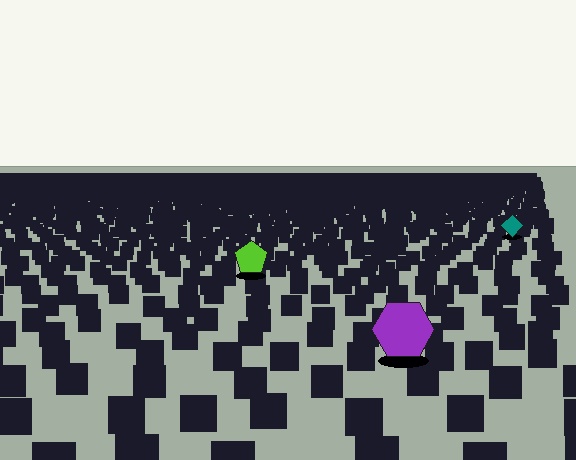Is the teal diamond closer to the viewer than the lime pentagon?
No. The lime pentagon is closer — you can tell from the texture gradient: the ground texture is coarser near it.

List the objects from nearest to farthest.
From nearest to farthest: the purple hexagon, the lime pentagon, the teal diamond.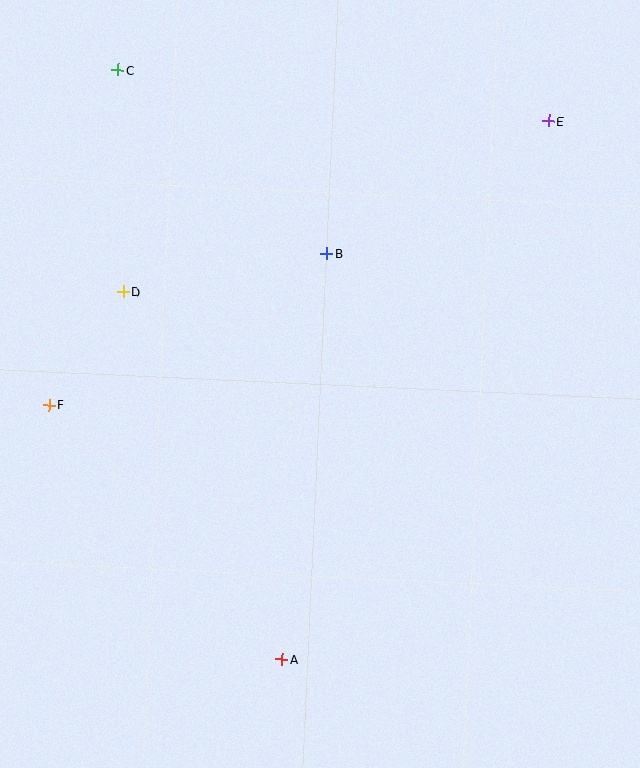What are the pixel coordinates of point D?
Point D is at (123, 292).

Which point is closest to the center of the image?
Point B at (327, 253) is closest to the center.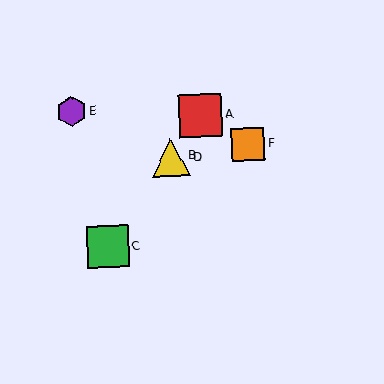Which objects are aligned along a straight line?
Objects A, B, C, D are aligned along a straight line.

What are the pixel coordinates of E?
Object E is at (71, 111).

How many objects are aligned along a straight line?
4 objects (A, B, C, D) are aligned along a straight line.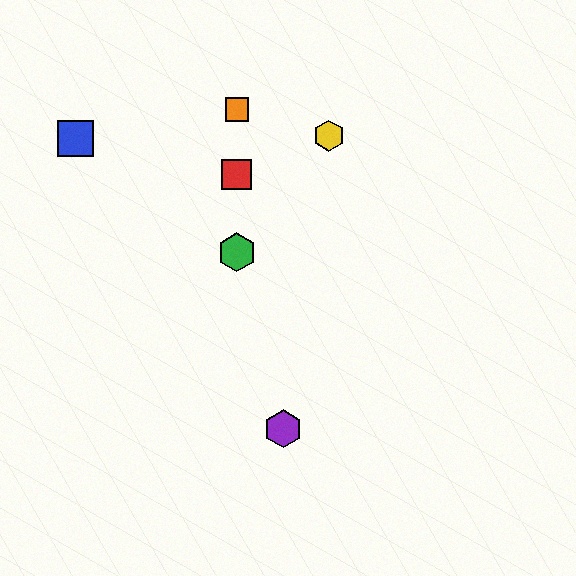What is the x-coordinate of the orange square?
The orange square is at x≈237.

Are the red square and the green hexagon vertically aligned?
Yes, both are at x≈237.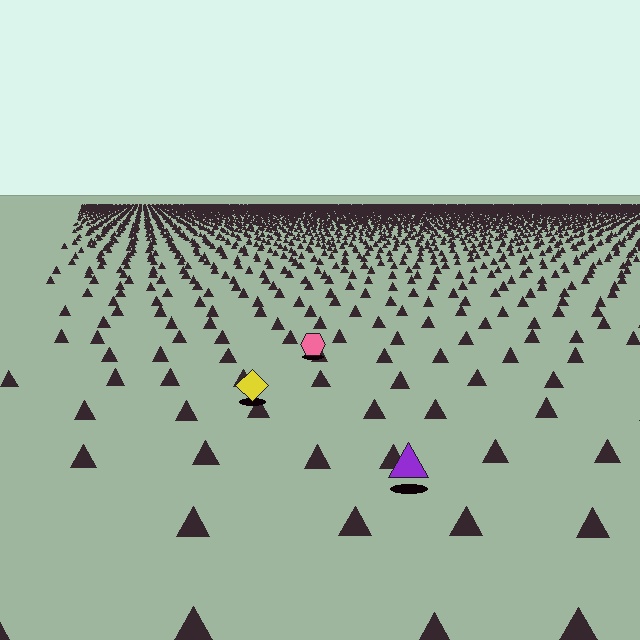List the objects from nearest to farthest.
From nearest to farthest: the purple triangle, the yellow diamond, the pink hexagon.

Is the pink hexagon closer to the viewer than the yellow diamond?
No. The yellow diamond is closer — you can tell from the texture gradient: the ground texture is coarser near it.